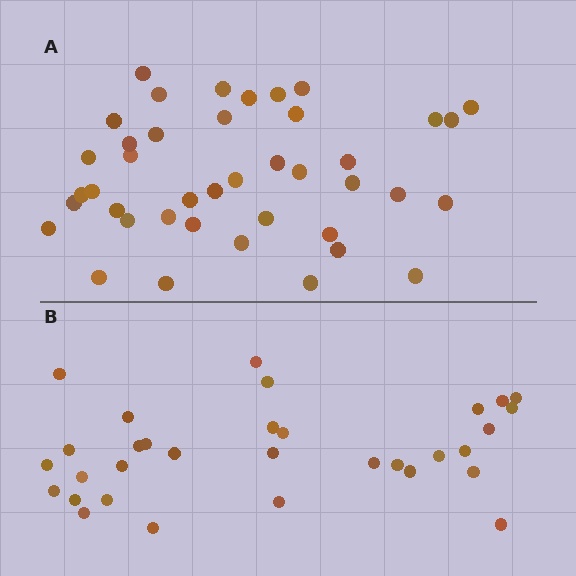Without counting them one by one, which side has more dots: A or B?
Region A (the top region) has more dots.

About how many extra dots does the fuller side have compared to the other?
Region A has roughly 8 or so more dots than region B.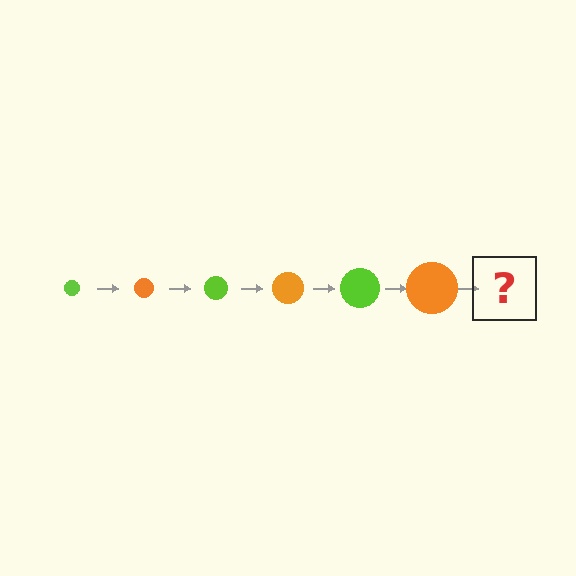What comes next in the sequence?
The next element should be a lime circle, larger than the previous one.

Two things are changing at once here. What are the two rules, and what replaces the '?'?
The two rules are that the circle grows larger each step and the color cycles through lime and orange. The '?' should be a lime circle, larger than the previous one.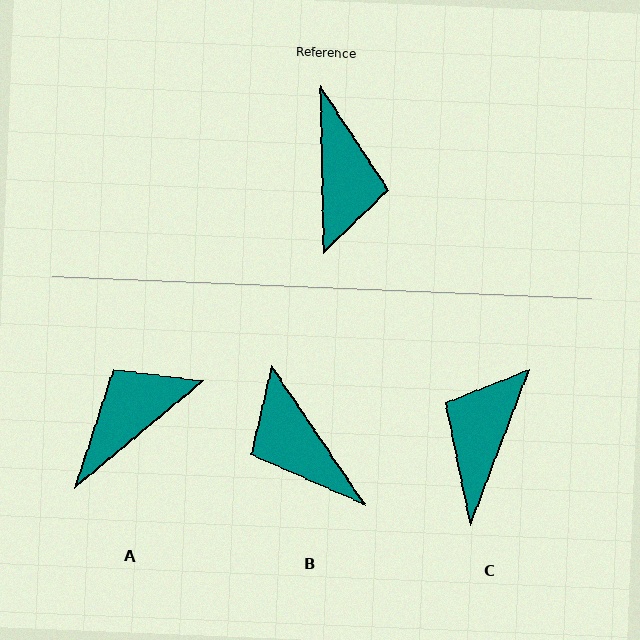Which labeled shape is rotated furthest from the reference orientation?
C, about 158 degrees away.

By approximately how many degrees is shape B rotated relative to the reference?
Approximately 147 degrees clockwise.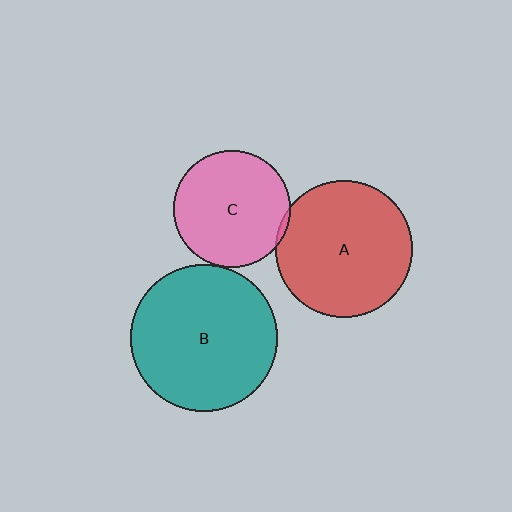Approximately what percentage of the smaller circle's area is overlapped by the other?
Approximately 5%.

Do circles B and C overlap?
Yes.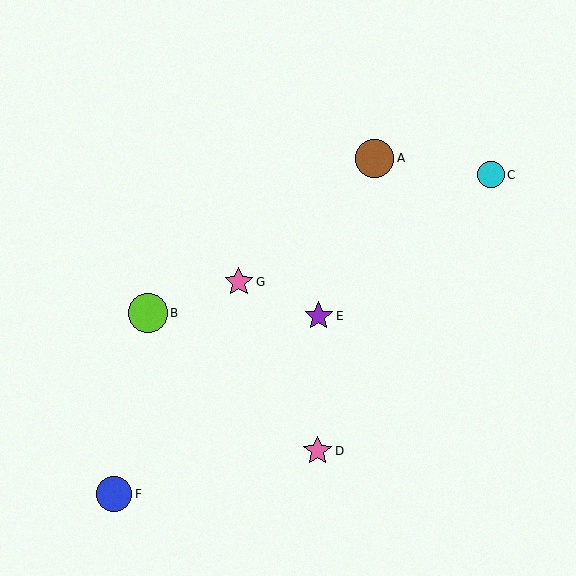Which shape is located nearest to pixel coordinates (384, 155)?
The brown circle (labeled A) at (375, 158) is nearest to that location.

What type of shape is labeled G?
Shape G is a pink star.